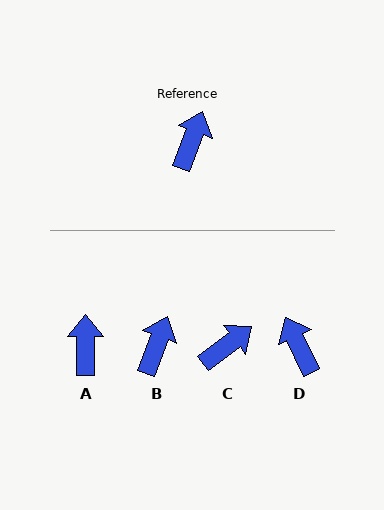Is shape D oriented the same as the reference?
No, it is off by about 46 degrees.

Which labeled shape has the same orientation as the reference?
B.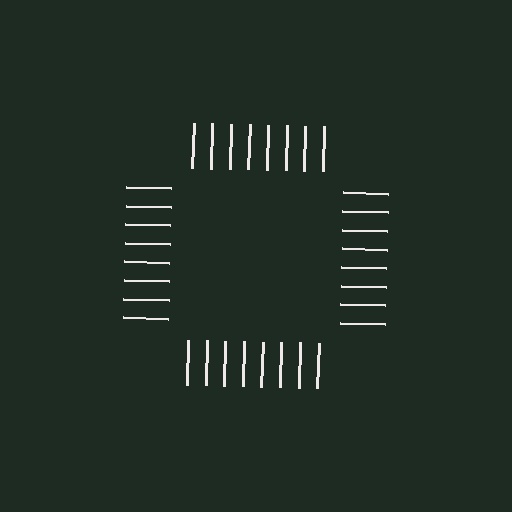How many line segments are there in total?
32 — 8 along each of the 4 edges.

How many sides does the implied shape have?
4 sides — the line-ends trace a square.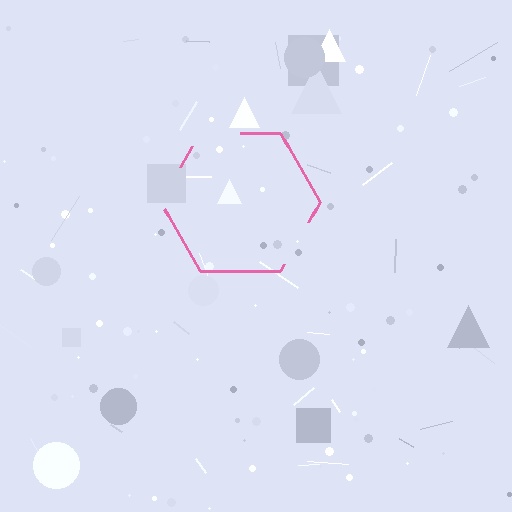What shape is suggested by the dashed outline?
The dashed outline suggests a hexagon.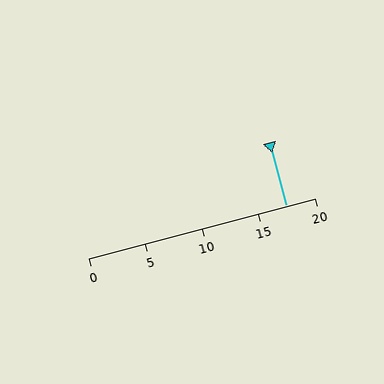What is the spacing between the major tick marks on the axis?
The major ticks are spaced 5 apart.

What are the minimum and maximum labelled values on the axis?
The axis runs from 0 to 20.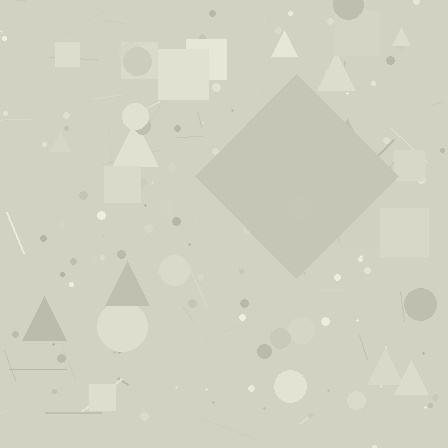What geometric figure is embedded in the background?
A diamond is embedded in the background.